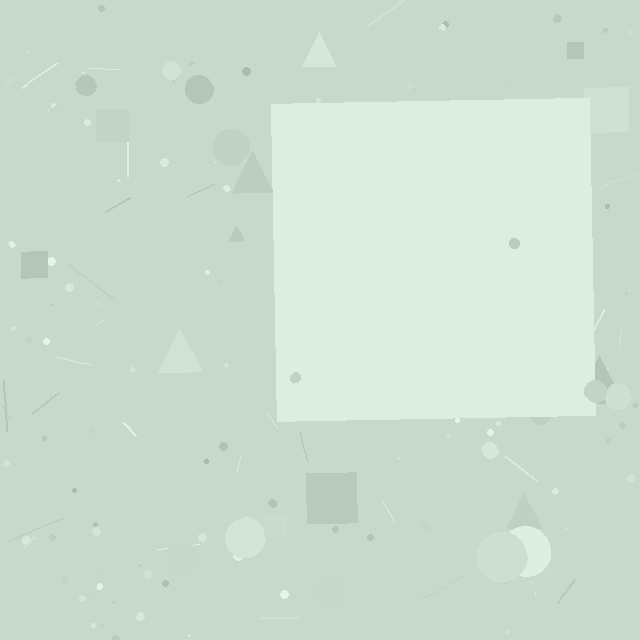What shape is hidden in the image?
A square is hidden in the image.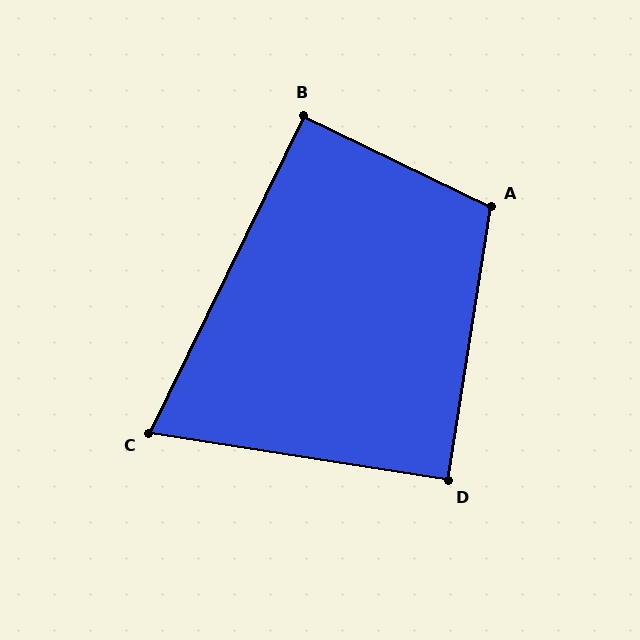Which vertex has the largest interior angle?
A, at approximately 107 degrees.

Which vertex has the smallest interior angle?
C, at approximately 73 degrees.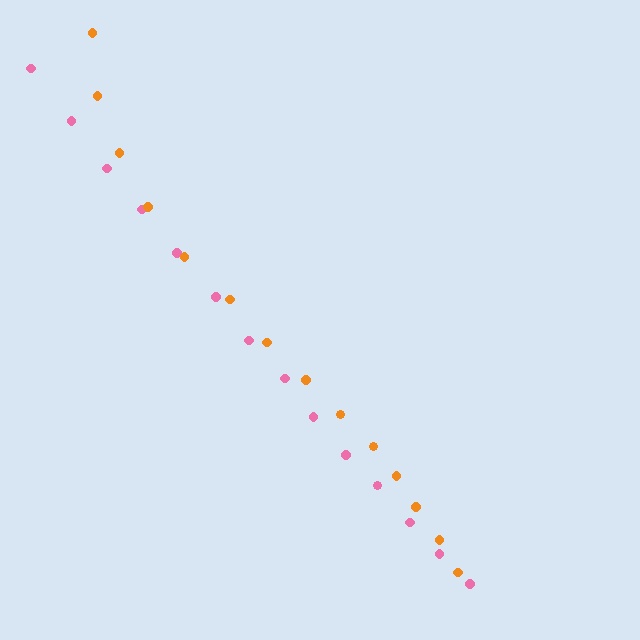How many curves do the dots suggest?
There are 2 distinct paths.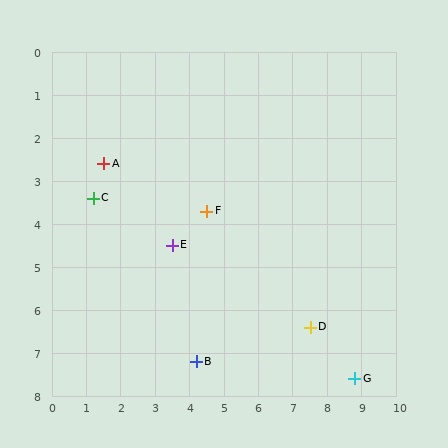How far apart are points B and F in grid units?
Points B and F are about 3.5 grid units apart.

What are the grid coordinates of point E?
Point E is at approximately (3.5, 4.5).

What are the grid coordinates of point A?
Point A is at approximately (1.5, 2.6).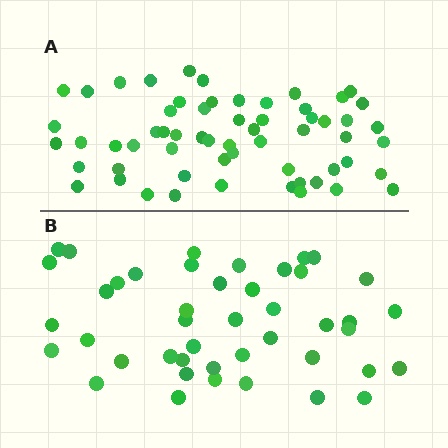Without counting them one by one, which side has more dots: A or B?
Region A (the top region) has more dots.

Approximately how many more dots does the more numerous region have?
Region A has approximately 15 more dots than region B.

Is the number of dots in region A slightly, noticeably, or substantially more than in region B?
Region A has noticeably more, but not dramatically so. The ratio is roughly 1.4 to 1.